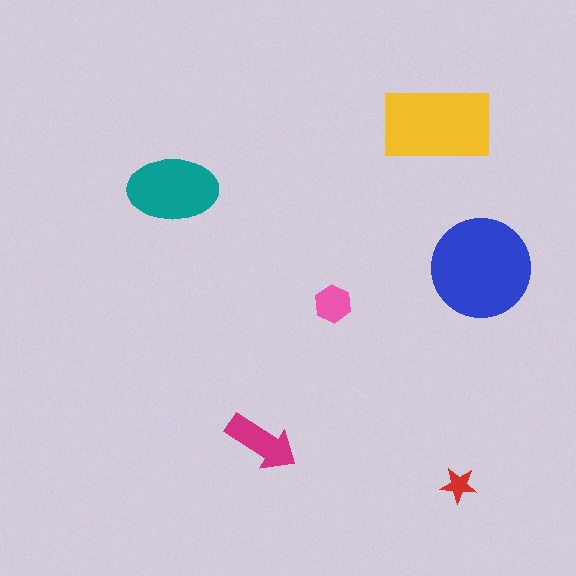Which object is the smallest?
The red star.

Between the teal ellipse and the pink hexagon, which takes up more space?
The teal ellipse.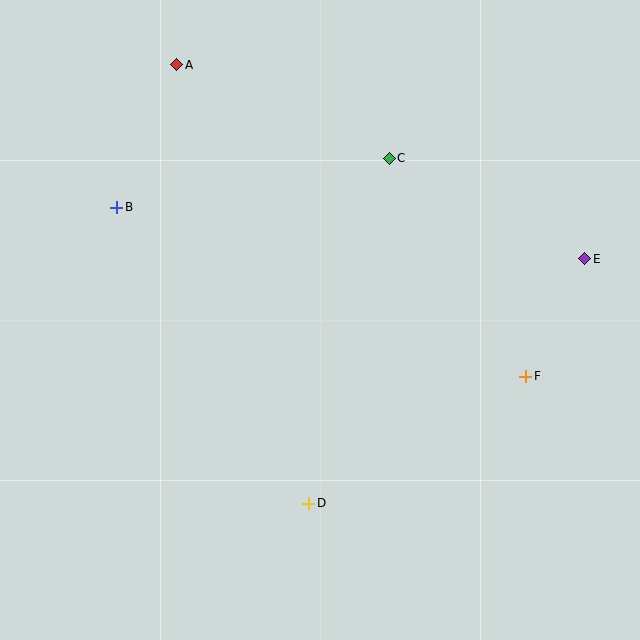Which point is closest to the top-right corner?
Point E is closest to the top-right corner.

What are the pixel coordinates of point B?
Point B is at (117, 207).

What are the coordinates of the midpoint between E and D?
The midpoint between E and D is at (447, 381).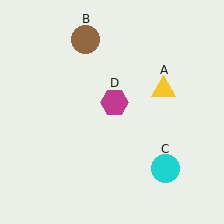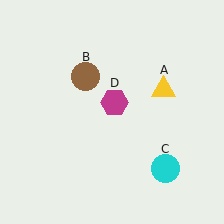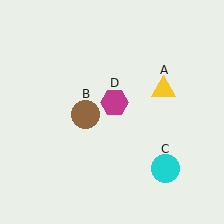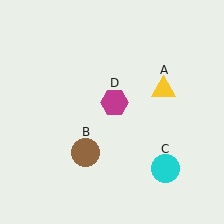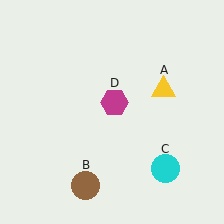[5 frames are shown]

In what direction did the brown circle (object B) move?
The brown circle (object B) moved down.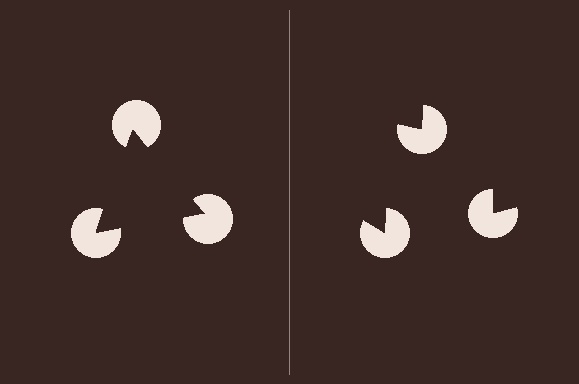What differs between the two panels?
The pac-man discs are positioned identically on both sides; only the wedge orientations differ. On the left they align to a triangle; on the right they are misaligned.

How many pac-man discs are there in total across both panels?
6 — 3 on each side.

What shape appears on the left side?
An illusory triangle.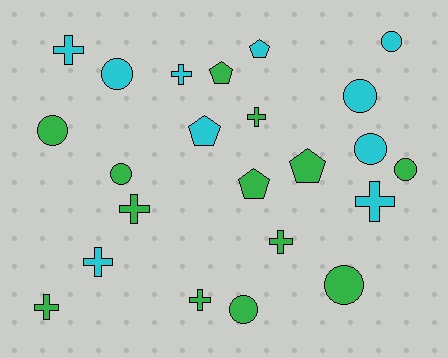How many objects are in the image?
There are 23 objects.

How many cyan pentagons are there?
There are 2 cyan pentagons.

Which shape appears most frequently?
Cross, with 9 objects.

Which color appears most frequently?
Green, with 13 objects.